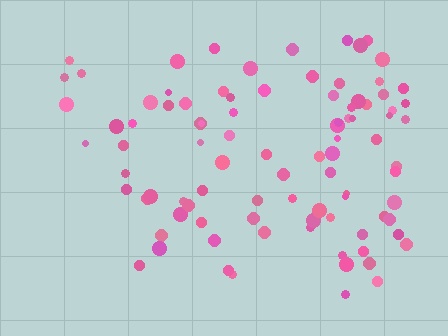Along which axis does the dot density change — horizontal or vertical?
Horizontal.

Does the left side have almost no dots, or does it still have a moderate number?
Still a moderate number, just noticeably fewer than the right.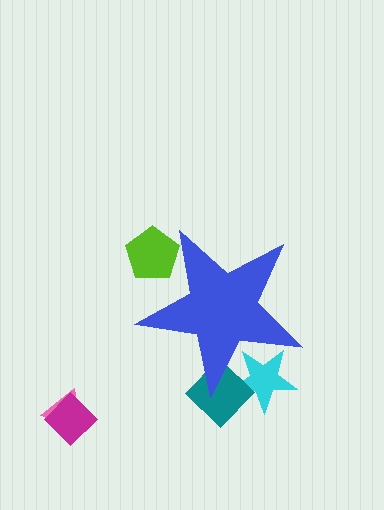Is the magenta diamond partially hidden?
No, the magenta diamond is fully visible.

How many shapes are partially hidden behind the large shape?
3 shapes are partially hidden.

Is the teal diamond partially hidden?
Yes, the teal diamond is partially hidden behind the blue star.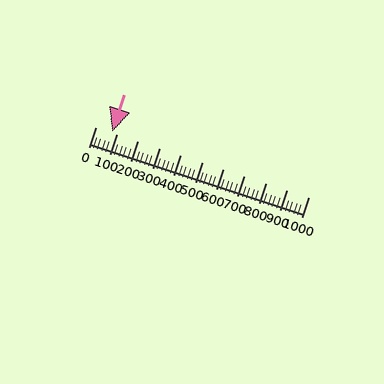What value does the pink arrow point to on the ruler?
The pink arrow points to approximately 80.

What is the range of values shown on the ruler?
The ruler shows values from 0 to 1000.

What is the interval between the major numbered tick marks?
The major tick marks are spaced 100 units apart.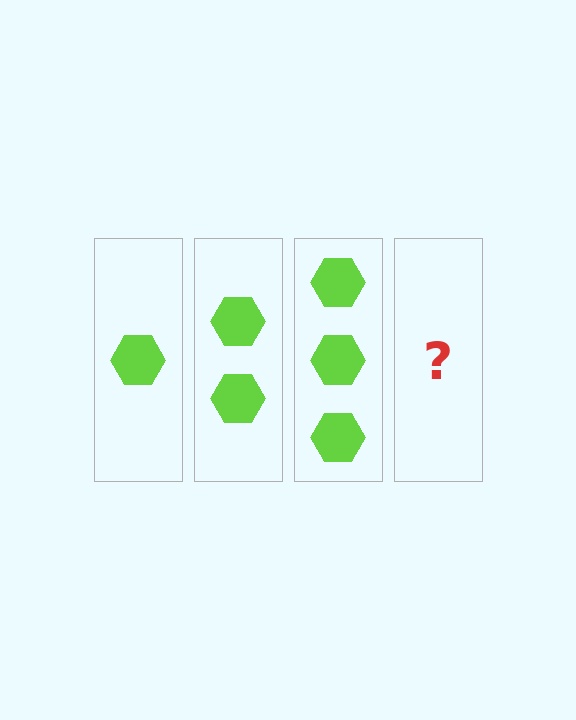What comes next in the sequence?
The next element should be 4 hexagons.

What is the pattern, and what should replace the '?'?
The pattern is that each step adds one more hexagon. The '?' should be 4 hexagons.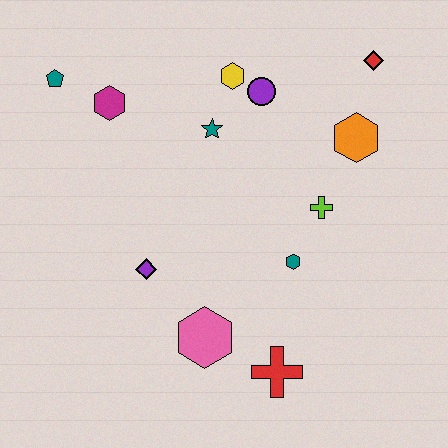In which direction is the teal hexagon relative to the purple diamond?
The teal hexagon is to the right of the purple diamond.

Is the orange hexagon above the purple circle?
No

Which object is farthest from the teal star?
The red cross is farthest from the teal star.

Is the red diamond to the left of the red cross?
No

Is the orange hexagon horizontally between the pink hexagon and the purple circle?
No